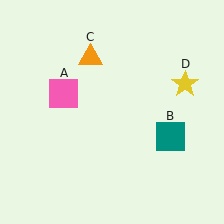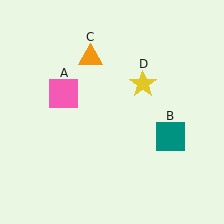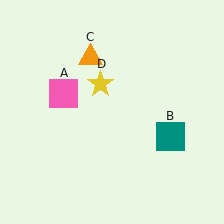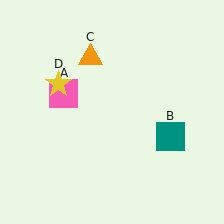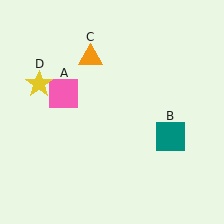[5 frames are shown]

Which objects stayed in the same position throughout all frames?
Pink square (object A) and teal square (object B) and orange triangle (object C) remained stationary.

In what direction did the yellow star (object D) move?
The yellow star (object D) moved left.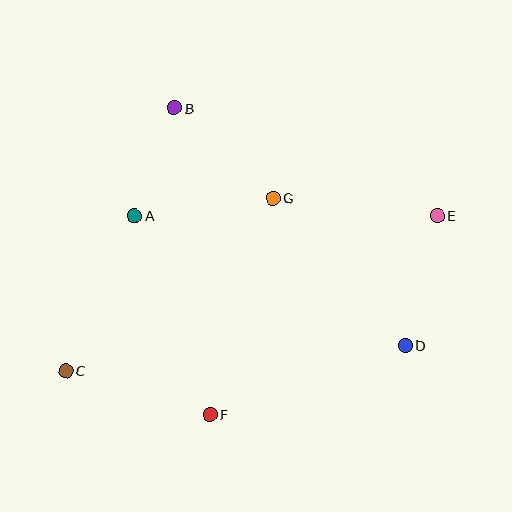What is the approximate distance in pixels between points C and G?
The distance between C and G is approximately 270 pixels.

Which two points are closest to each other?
Points A and B are closest to each other.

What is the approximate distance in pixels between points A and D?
The distance between A and D is approximately 300 pixels.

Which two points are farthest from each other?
Points C and E are farthest from each other.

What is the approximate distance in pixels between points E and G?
The distance between E and G is approximately 166 pixels.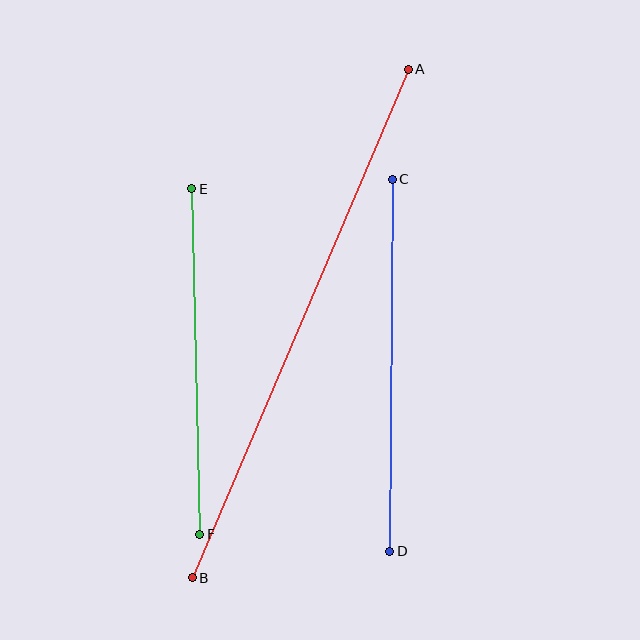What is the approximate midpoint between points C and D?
The midpoint is at approximately (391, 365) pixels.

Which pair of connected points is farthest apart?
Points A and B are farthest apart.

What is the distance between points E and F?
The distance is approximately 346 pixels.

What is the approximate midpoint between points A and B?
The midpoint is at approximately (300, 324) pixels.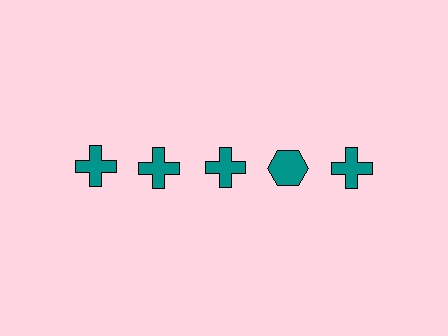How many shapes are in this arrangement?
There are 5 shapes arranged in a grid pattern.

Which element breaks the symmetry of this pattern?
The teal hexagon in the top row, second from right column breaks the symmetry. All other shapes are teal crosses.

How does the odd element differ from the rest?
It has a different shape: hexagon instead of cross.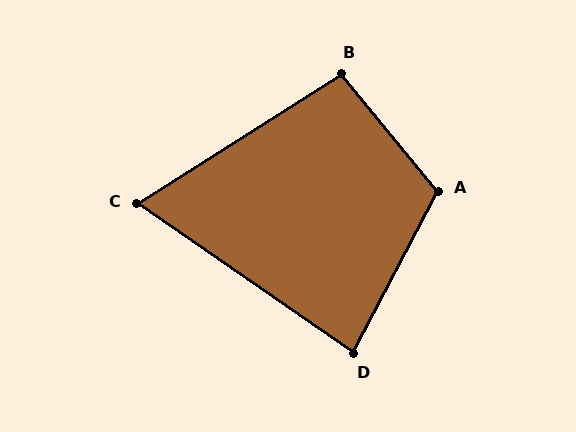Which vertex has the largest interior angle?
A, at approximately 113 degrees.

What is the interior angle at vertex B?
Approximately 97 degrees (obtuse).